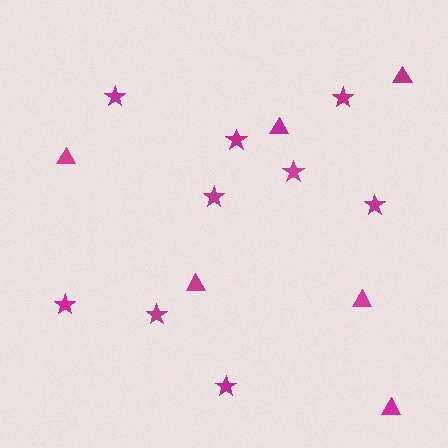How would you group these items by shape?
There are 2 groups: one group of triangles (6) and one group of stars (9).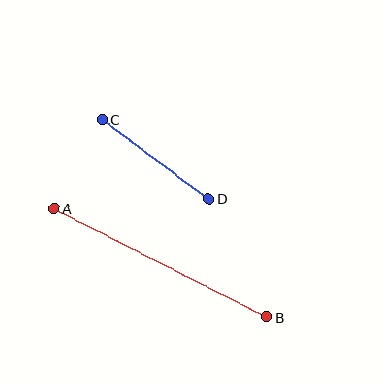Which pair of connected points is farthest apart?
Points A and B are farthest apart.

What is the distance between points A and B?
The distance is approximately 239 pixels.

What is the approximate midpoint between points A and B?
The midpoint is at approximately (160, 263) pixels.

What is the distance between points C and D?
The distance is approximately 132 pixels.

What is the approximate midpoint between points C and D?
The midpoint is at approximately (155, 159) pixels.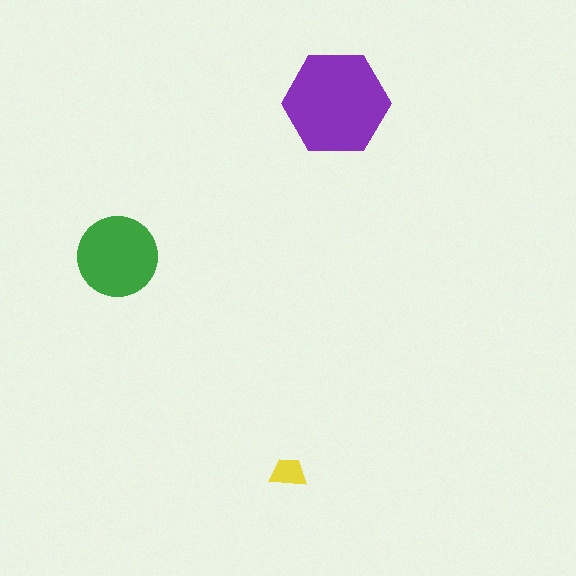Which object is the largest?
The purple hexagon.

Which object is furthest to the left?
The green circle is leftmost.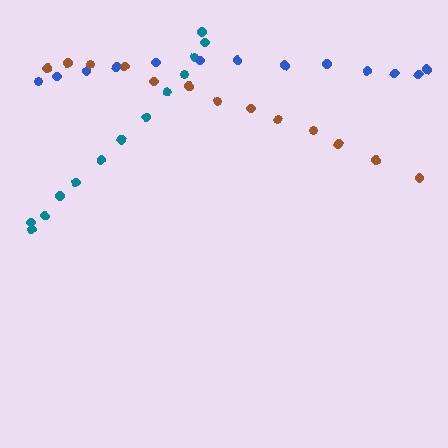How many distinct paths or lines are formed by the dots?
There are 3 distinct paths.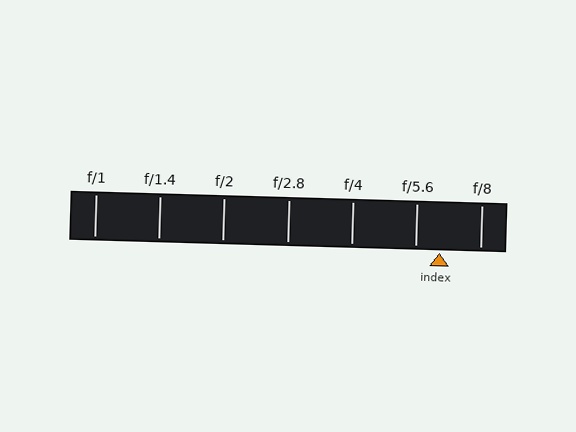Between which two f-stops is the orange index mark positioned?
The index mark is between f/5.6 and f/8.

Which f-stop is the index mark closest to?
The index mark is closest to f/5.6.